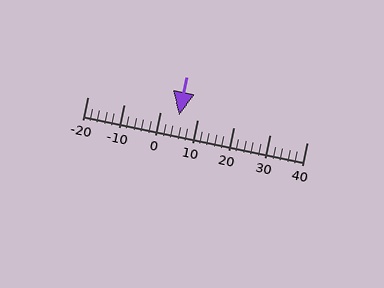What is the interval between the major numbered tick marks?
The major tick marks are spaced 10 units apart.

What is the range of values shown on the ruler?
The ruler shows values from -20 to 40.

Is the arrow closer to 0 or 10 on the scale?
The arrow is closer to 10.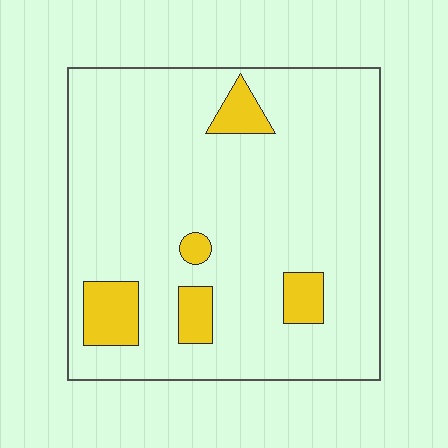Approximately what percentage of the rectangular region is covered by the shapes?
Approximately 10%.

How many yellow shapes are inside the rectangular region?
5.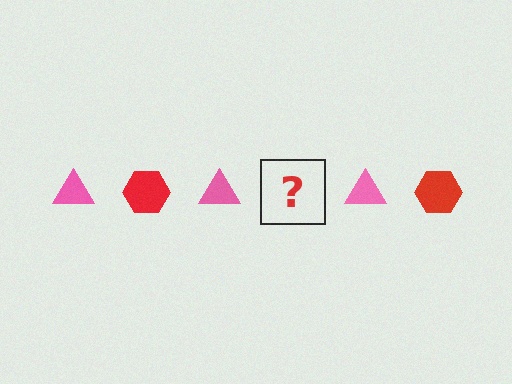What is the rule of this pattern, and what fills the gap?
The rule is that the pattern alternates between pink triangle and red hexagon. The gap should be filled with a red hexagon.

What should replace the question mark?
The question mark should be replaced with a red hexagon.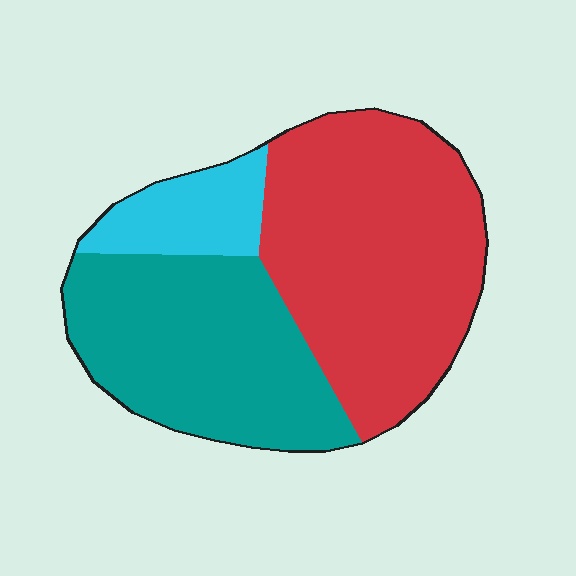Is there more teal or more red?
Red.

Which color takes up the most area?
Red, at roughly 50%.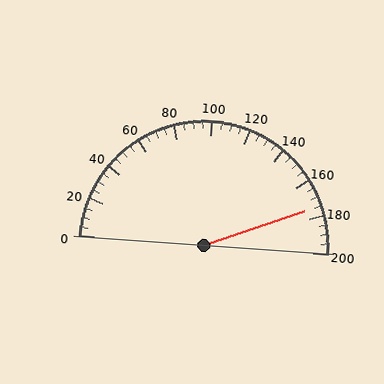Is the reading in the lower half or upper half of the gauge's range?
The reading is in the upper half of the range (0 to 200).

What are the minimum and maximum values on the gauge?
The gauge ranges from 0 to 200.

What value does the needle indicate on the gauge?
The needle indicates approximately 175.